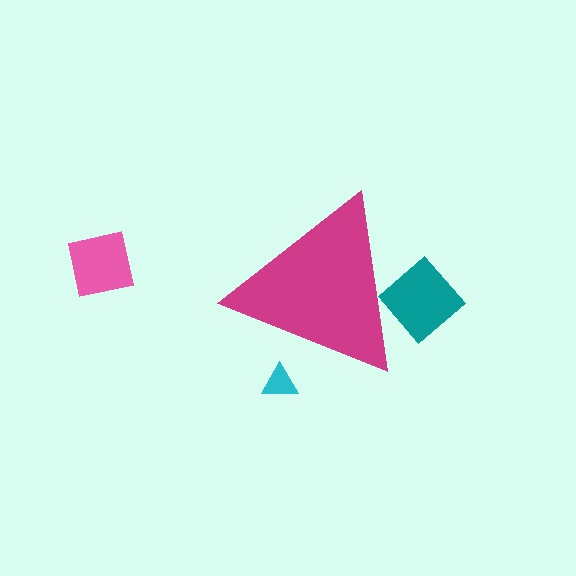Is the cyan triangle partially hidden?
Yes, the cyan triangle is partially hidden behind the magenta triangle.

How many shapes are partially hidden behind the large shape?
2 shapes are partially hidden.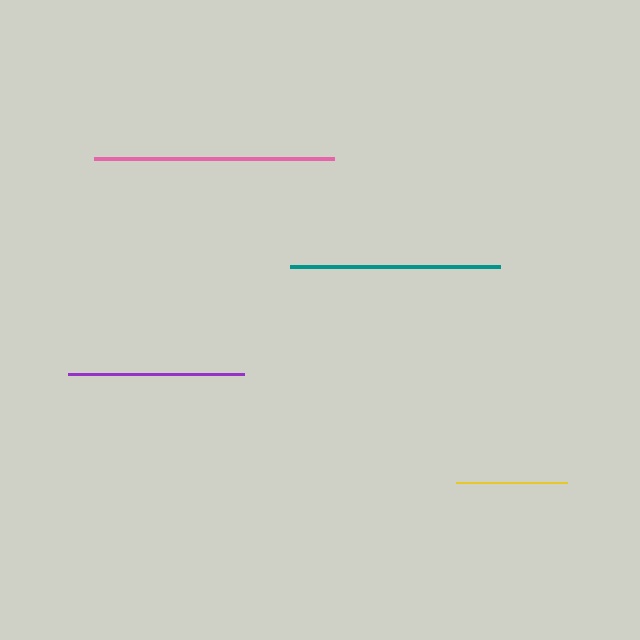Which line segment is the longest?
The pink line is the longest at approximately 240 pixels.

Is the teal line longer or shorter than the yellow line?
The teal line is longer than the yellow line.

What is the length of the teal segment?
The teal segment is approximately 210 pixels long.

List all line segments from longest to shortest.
From longest to shortest: pink, teal, purple, yellow.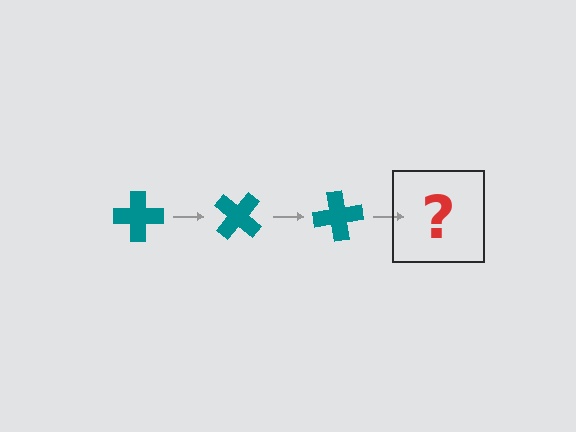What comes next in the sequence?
The next element should be a teal cross rotated 120 degrees.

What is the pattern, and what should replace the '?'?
The pattern is that the cross rotates 40 degrees each step. The '?' should be a teal cross rotated 120 degrees.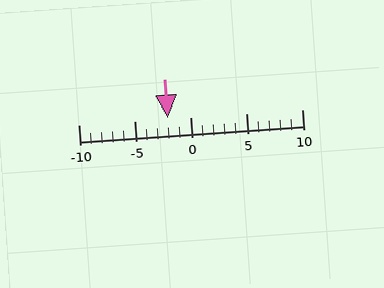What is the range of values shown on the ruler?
The ruler shows values from -10 to 10.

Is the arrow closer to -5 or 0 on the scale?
The arrow is closer to 0.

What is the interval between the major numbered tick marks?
The major tick marks are spaced 5 units apart.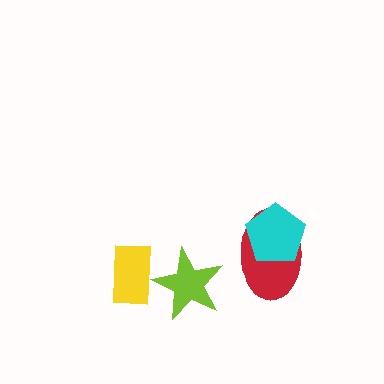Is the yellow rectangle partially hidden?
No, no other shape covers it.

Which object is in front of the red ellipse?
The cyan pentagon is in front of the red ellipse.